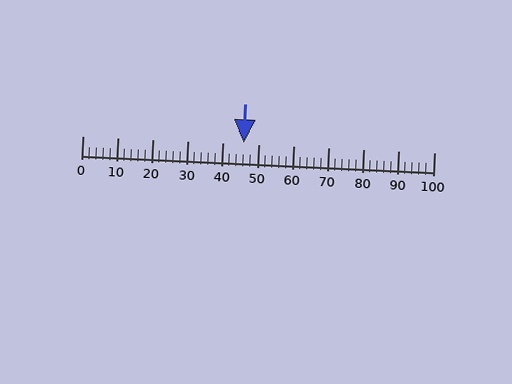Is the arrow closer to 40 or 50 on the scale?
The arrow is closer to 50.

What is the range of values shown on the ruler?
The ruler shows values from 0 to 100.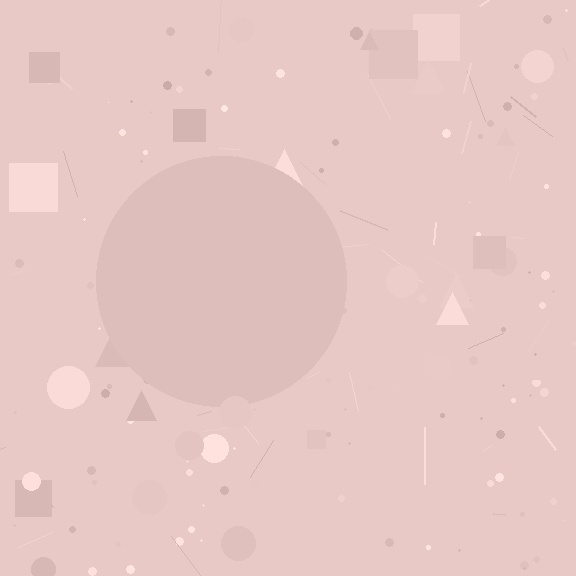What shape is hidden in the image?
A circle is hidden in the image.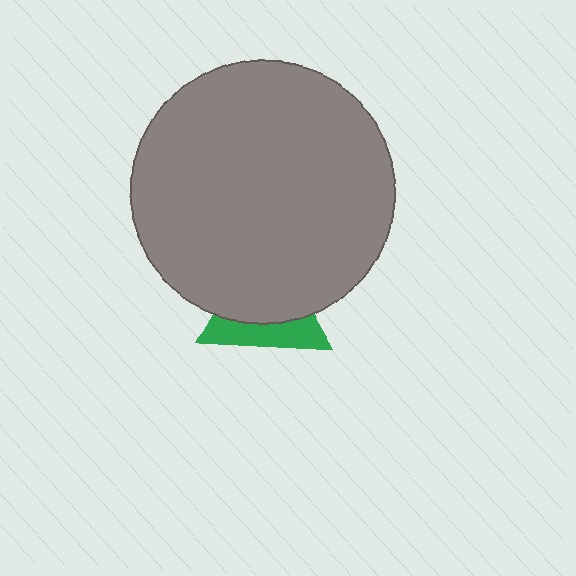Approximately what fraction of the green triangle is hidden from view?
Roughly 62% of the green triangle is hidden behind the gray circle.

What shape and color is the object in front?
The object in front is a gray circle.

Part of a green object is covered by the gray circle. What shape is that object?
It is a triangle.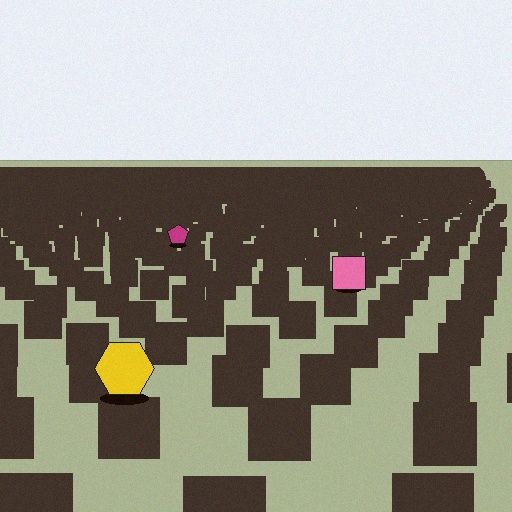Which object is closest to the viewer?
The yellow hexagon is closest. The texture marks near it are larger and more spread out.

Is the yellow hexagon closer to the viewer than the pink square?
Yes. The yellow hexagon is closer — you can tell from the texture gradient: the ground texture is coarser near it.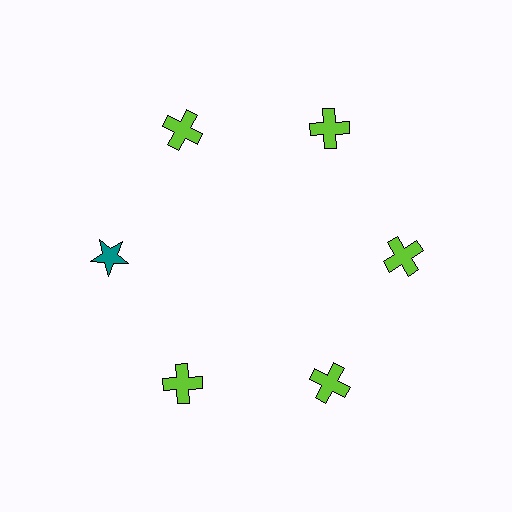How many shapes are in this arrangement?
There are 6 shapes arranged in a ring pattern.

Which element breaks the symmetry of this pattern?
The teal star at roughly the 9 o'clock position breaks the symmetry. All other shapes are lime crosses.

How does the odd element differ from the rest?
It differs in both color (teal instead of lime) and shape (star instead of cross).